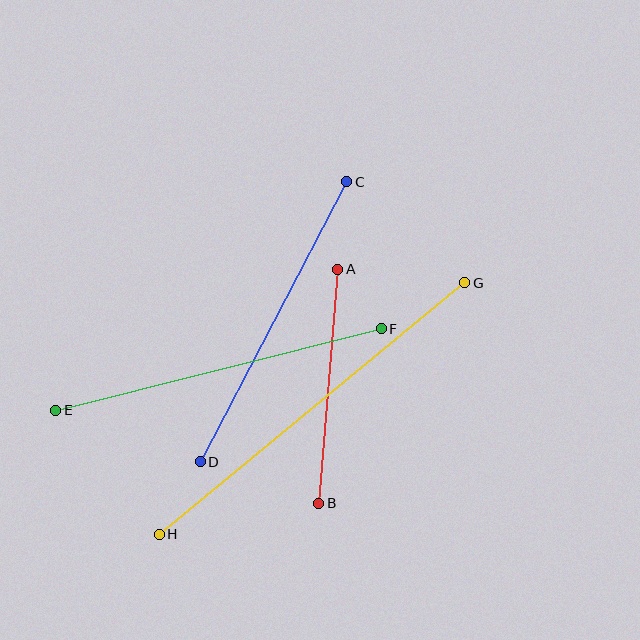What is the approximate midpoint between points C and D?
The midpoint is at approximately (274, 322) pixels.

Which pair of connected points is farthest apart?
Points G and H are farthest apart.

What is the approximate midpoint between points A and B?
The midpoint is at approximately (328, 386) pixels.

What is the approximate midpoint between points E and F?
The midpoint is at approximately (219, 370) pixels.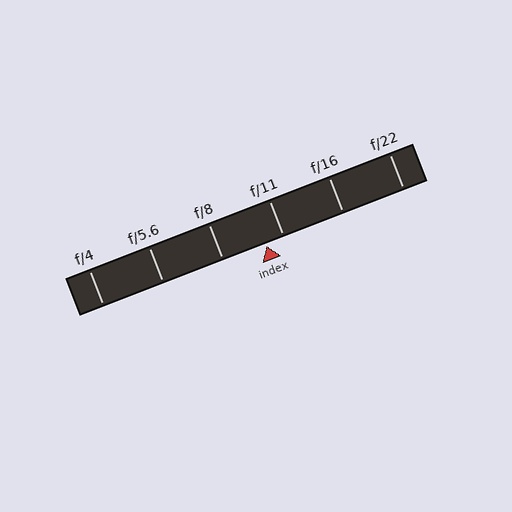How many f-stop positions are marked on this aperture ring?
There are 6 f-stop positions marked.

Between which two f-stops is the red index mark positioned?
The index mark is between f/8 and f/11.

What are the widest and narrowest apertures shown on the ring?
The widest aperture shown is f/4 and the narrowest is f/22.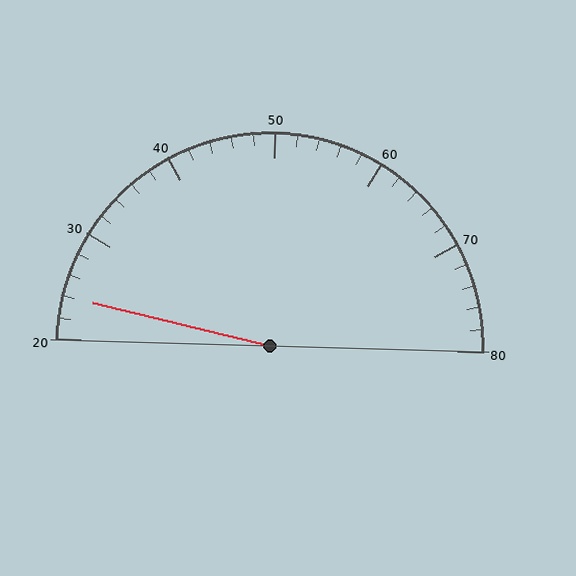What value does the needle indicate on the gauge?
The needle indicates approximately 24.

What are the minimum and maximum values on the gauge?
The gauge ranges from 20 to 80.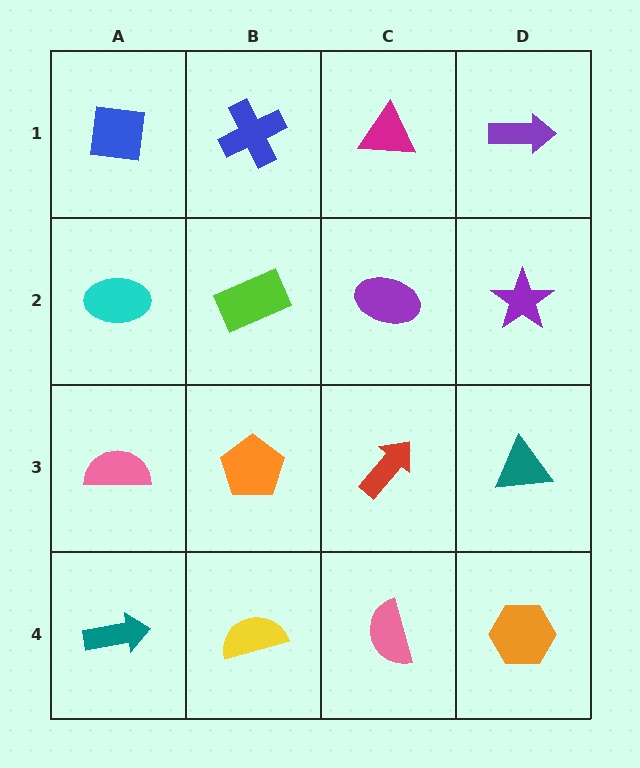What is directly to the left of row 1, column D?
A magenta triangle.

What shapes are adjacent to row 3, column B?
A lime rectangle (row 2, column B), a yellow semicircle (row 4, column B), a pink semicircle (row 3, column A), a red arrow (row 3, column C).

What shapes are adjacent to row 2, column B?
A blue cross (row 1, column B), an orange pentagon (row 3, column B), a cyan ellipse (row 2, column A), a purple ellipse (row 2, column C).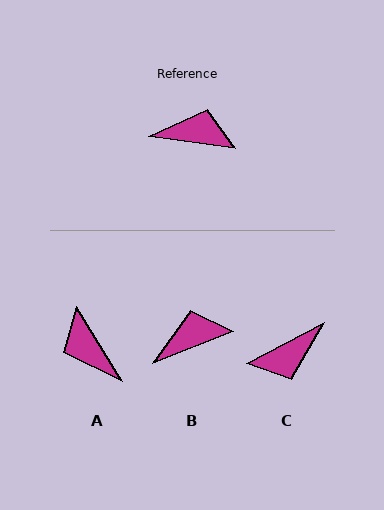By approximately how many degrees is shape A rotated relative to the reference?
Approximately 129 degrees counter-clockwise.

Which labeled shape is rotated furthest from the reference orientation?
C, about 144 degrees away.